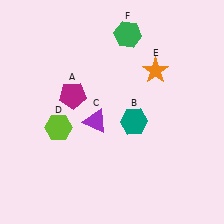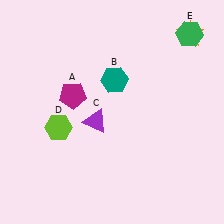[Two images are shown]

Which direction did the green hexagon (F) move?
The green hexagon (F) moved right.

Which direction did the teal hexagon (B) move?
The teal hexagon (B) moved up.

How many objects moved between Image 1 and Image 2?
3 objects moved between the two images.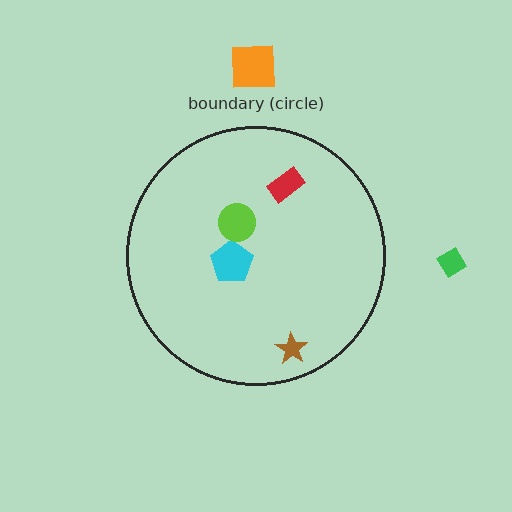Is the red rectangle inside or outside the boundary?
Inside.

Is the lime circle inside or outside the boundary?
Inside.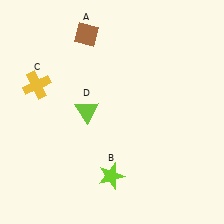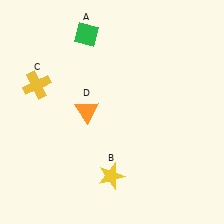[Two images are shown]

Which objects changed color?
A changed from brown to green. B changed from lime to yellow. D changed from lime to orange.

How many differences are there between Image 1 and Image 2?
There are 3 differences between the two images.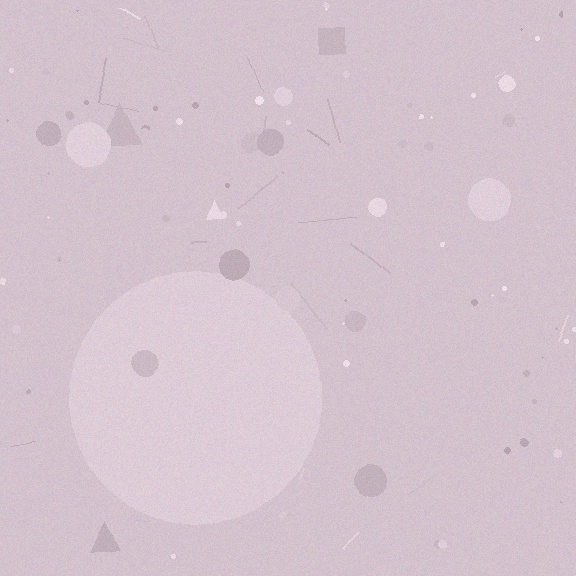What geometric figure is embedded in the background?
A circle is embedded in the background.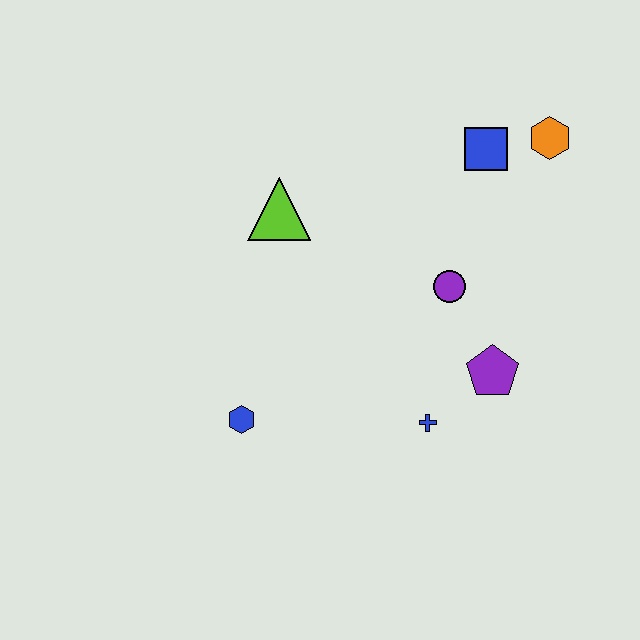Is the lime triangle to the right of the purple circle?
No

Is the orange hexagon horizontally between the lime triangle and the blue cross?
No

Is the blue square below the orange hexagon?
Yes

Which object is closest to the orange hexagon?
The blue square is closest to the orange hexagon.